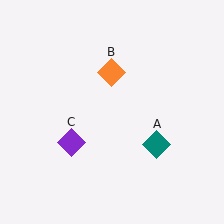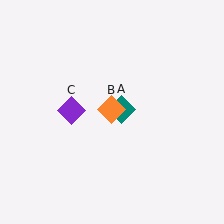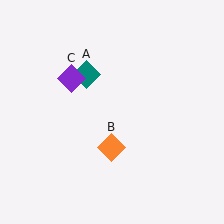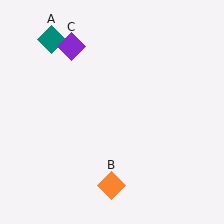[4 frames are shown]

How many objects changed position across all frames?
3 objects changed position: teal diamond (object A), orange diamond (object B), purple diamond (object C).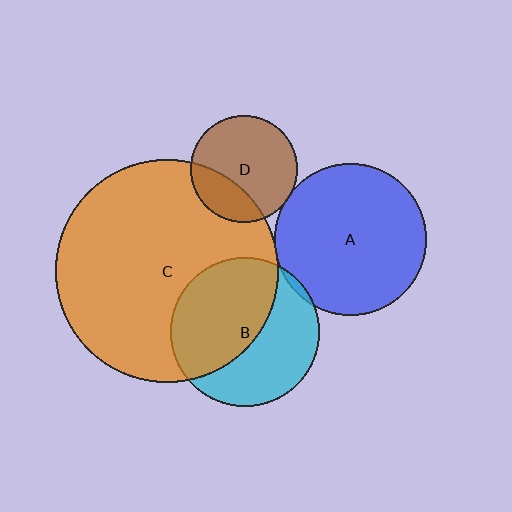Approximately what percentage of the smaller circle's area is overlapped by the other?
Approximately 5%.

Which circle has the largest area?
Circle C (orange).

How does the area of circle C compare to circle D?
Approximately 4.4 times.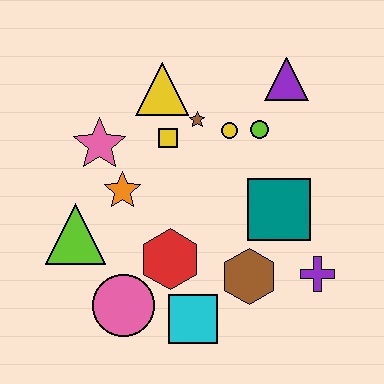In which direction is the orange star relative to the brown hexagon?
The orange star is to the left of the brown hexagon.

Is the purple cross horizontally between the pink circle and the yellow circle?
No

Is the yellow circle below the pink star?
No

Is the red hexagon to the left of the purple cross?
Yes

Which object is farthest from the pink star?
The purple cross is farthest from the pink star.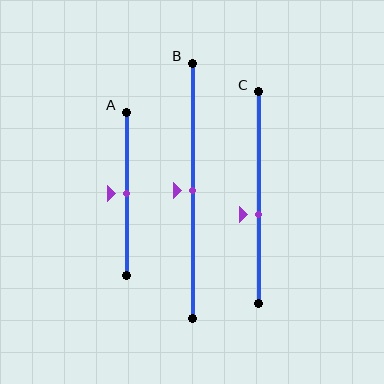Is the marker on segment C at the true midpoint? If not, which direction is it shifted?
No, the marker on segment C is shifted downward by about 8% of the segment length.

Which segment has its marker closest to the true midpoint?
Segment A has its marker closest to the true midpoint.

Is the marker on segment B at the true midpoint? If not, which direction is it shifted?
Yes, the marker on segment B is at the true midpoint.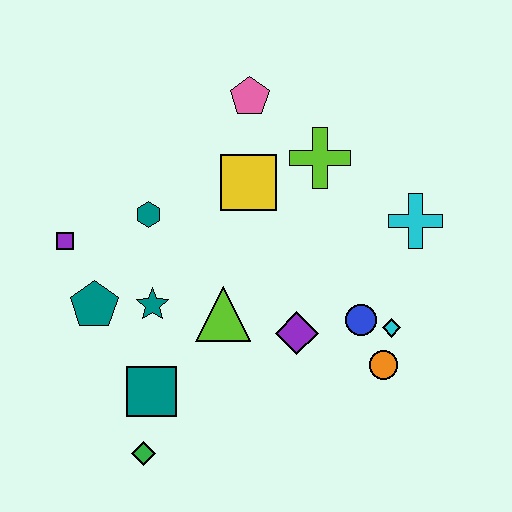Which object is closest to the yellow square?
The lime cross is closest to the yellow square.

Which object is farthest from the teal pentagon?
The cyan cross is farthest from the teal pentagon.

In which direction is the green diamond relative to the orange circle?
The green diamond is to the left of the orange circle.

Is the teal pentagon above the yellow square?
No